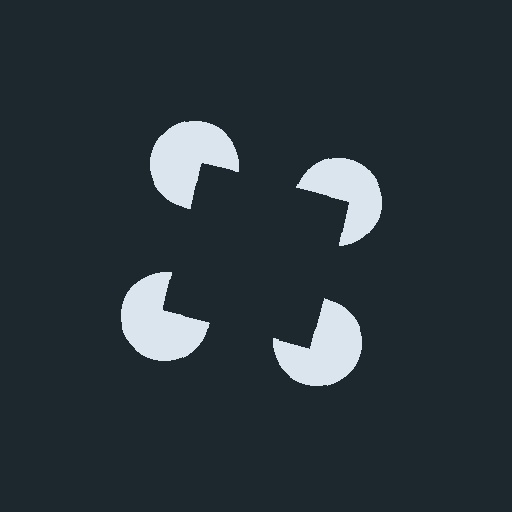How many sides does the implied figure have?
4 sides.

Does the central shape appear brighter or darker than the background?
It typically appears slightly darker than the background, even though no actual brightness change is drawn.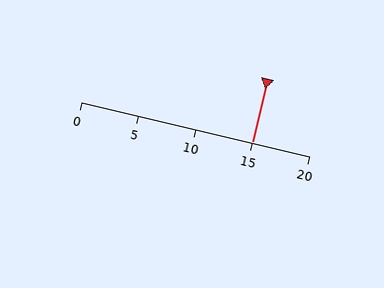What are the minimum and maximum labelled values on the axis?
The axis runs from 0 to 20.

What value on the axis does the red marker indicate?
The marker indicates approximately 15.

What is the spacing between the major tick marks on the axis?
The major ticks are spaced 5 apart.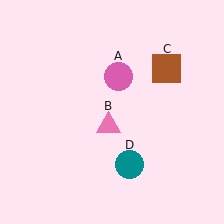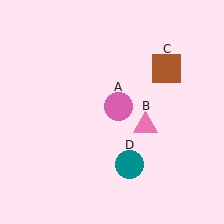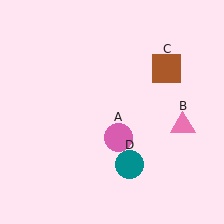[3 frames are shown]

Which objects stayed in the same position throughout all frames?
Brown square (object C) and teal circle (object D) remained stationary.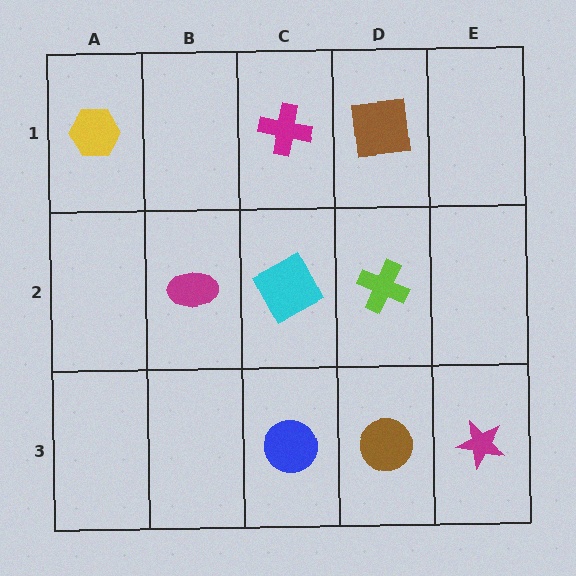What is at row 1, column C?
A magenta cross.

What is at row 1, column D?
A brown square.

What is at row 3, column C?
A blue circle.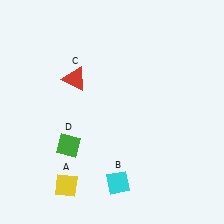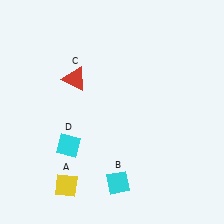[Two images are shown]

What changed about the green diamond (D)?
In Image 1, D is green. In Image 2, it changed to cyan.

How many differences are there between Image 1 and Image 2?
There is 1 difference between the two images.